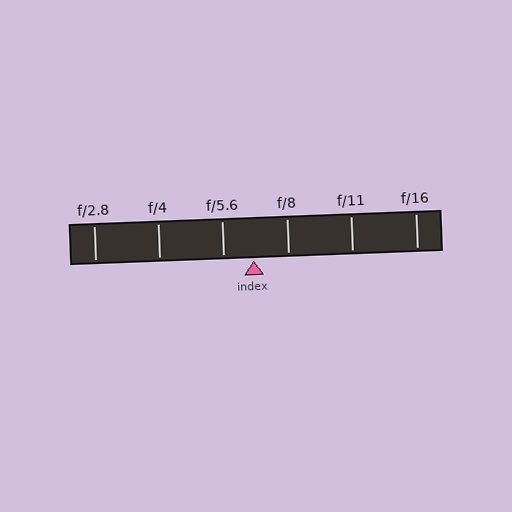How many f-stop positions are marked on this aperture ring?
There are 6 f-stop positions marked.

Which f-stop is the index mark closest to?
The index mark is closest to f/5.6.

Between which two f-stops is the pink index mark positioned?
The index mark is between f/5.6 and f/8.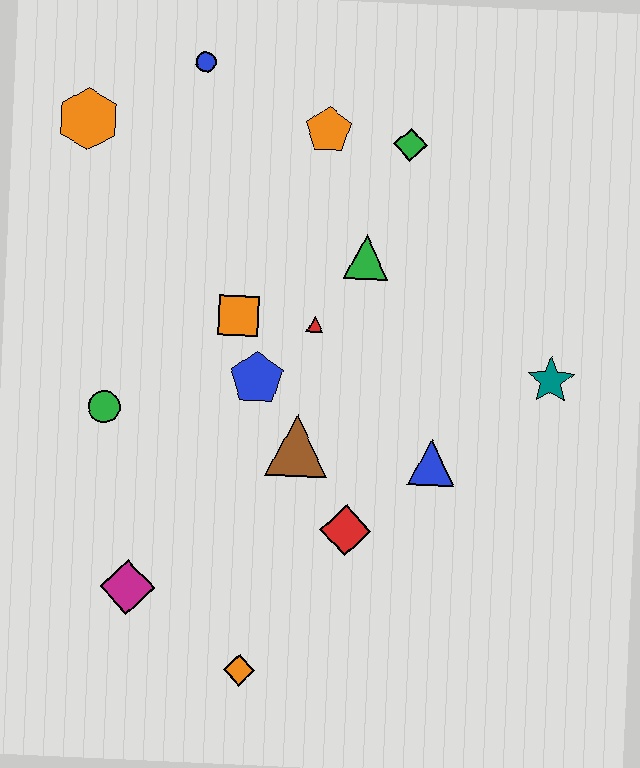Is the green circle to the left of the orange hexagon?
No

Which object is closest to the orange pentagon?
The green diamond is closest to the orange pentagon.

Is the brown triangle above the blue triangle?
Yes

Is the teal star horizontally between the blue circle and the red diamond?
No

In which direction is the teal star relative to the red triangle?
The teal star is to the right of the red triangle.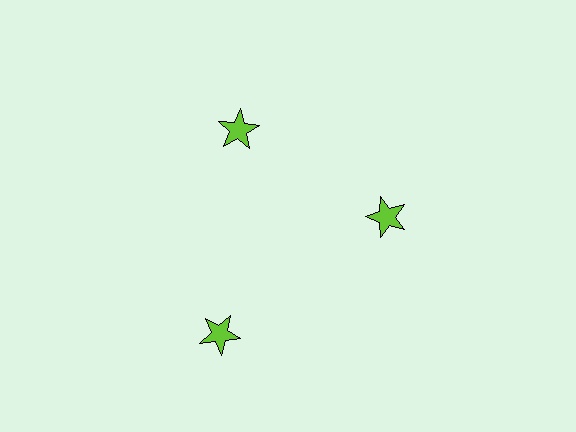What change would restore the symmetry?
The symmetry would be restored by moving it inward, back onto the ring so that all 3 stars sit at equal angles and equal distance from the center.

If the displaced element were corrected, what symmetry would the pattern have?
It would have 3-fold rotational symmetry — the pattern would map onto itself every 120 degrees.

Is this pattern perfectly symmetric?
No. The 3 lime stars are arranged in a ring, but one element near the 7 o'clock position is pushed outward from the center, breaking the 3-fold rotational symmetry.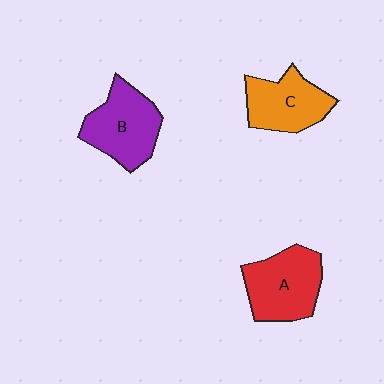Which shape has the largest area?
Shape A (red).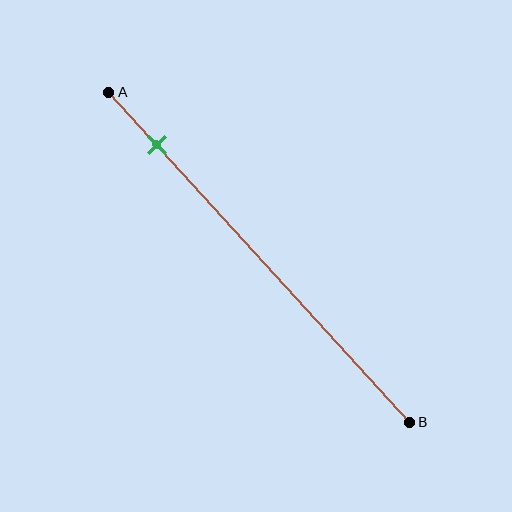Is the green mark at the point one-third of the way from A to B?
No, the mark is at about 15% from A, not at the 33% one-third point.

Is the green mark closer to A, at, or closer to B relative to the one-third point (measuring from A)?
The green mark is closer to point A than the one-third point of segment AB.